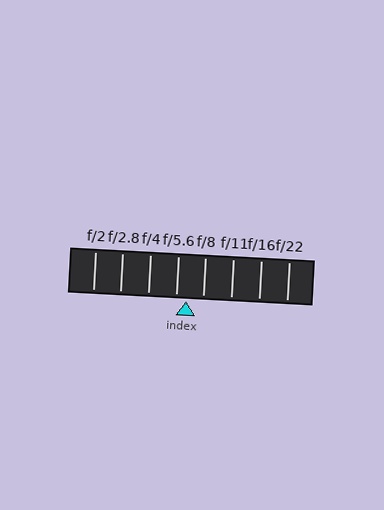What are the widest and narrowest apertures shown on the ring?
The widest aperture shown is f/2 and the narrowest is f/22.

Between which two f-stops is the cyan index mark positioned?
The index mark is between f/5.6 and f/8.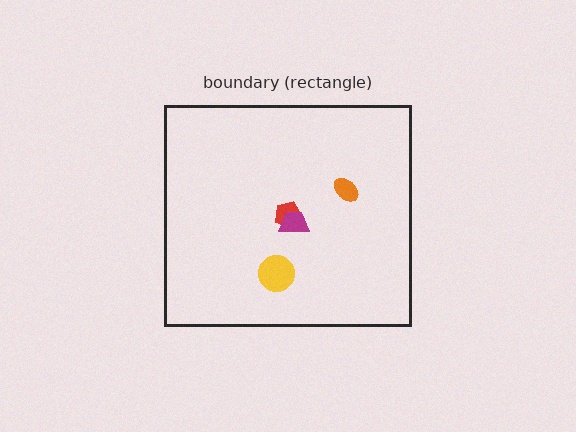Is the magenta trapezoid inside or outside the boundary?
Inside.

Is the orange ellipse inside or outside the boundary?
Inside.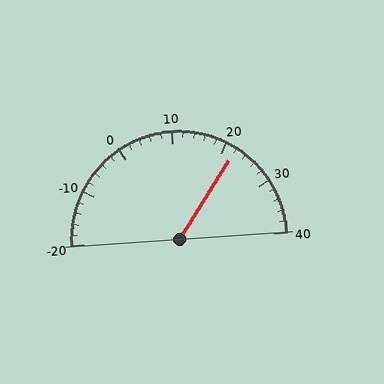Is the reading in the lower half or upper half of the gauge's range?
The reading is in the upper half of the range (-20 to 40).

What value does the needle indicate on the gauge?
The needle indicates approximately 22.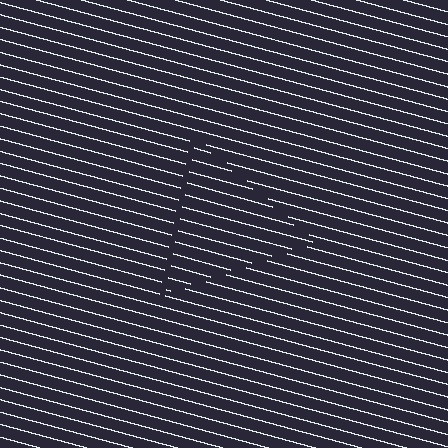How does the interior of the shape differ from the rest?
The interior of the shape contains the same grating, shifted by half a period — the contour is defined by the phase discontinuity where line-ends from the inner and outer gratings abut.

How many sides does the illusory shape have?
3 sides — the line-ends trace a triangle.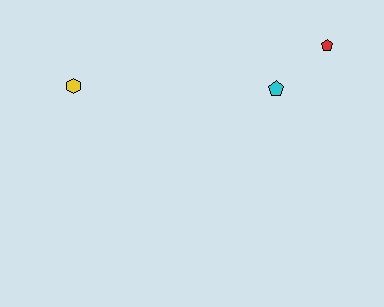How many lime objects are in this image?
There are no lime objects.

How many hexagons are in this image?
There is 1 hexagon.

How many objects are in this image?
There are 3 objects.